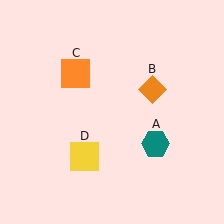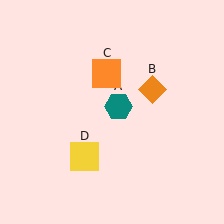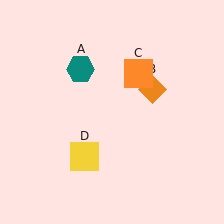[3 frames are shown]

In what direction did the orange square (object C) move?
The orange square (object C) moved right.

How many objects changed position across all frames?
2 objects changed position: teal hexagon (object A), orange square (object C).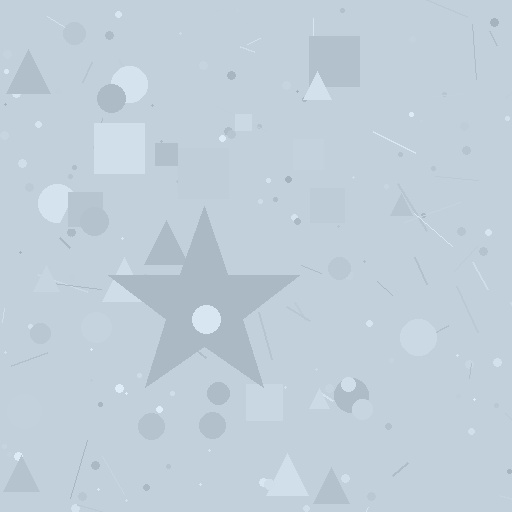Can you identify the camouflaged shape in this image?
The camouflaged shape is a star.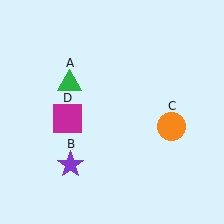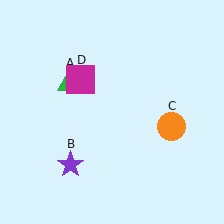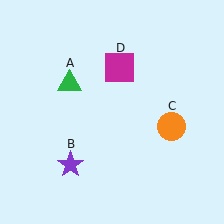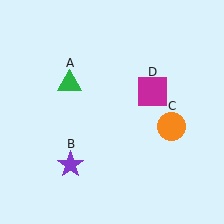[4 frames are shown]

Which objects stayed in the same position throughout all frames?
Green triangle (object A) and purple star (object B) and orange circle (object C) remained stationary.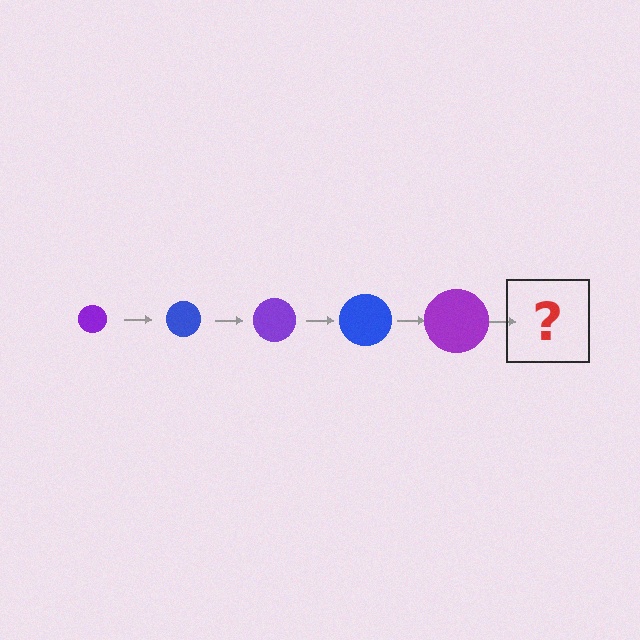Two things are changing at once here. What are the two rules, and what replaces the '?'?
The two rules are that the circle grows larger each step and the color cycles through purple and blue. The '?' should be a blue circle, larger than the previous one.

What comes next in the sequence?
The next element should be a blue circle, larger than the previous one.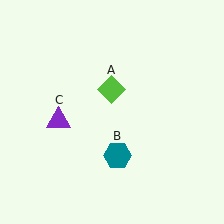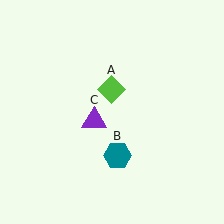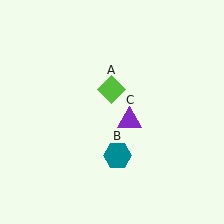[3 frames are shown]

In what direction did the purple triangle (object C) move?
The purple triangle (object C) moved right.